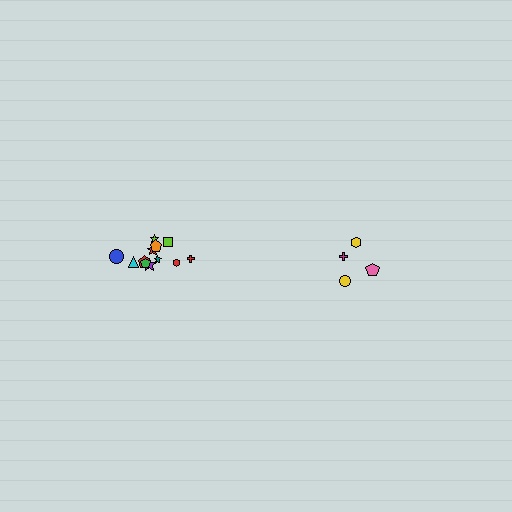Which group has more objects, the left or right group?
The left group.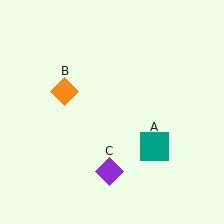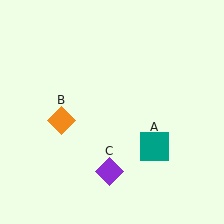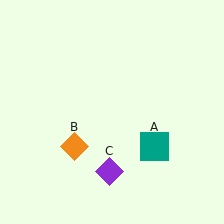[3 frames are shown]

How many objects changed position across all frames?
1 object changed position: orange diamond (object B).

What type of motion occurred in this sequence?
The orange diamond (object B) rotated counterclockwise around the center of the scene.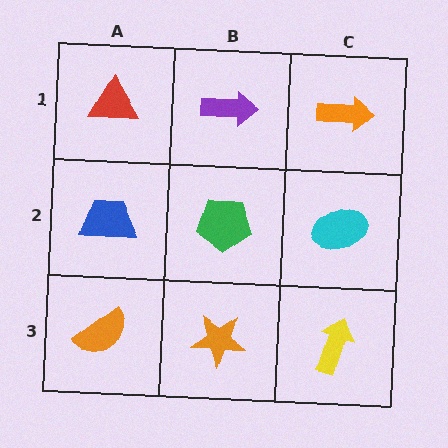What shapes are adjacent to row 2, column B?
A purple arrow (row 1, column B), an orange star (row 3, column B), a blue trapezoid (row 2, column A), a cyan ellipse (row 2, column C).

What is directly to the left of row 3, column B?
An orange semicircle.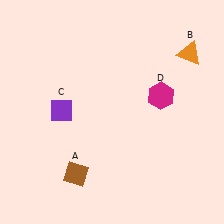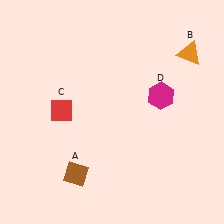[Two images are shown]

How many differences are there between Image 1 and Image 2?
There is 1 difference between the two images.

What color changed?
The diamond (C) changed from purple in Image 1 to red in Image 2.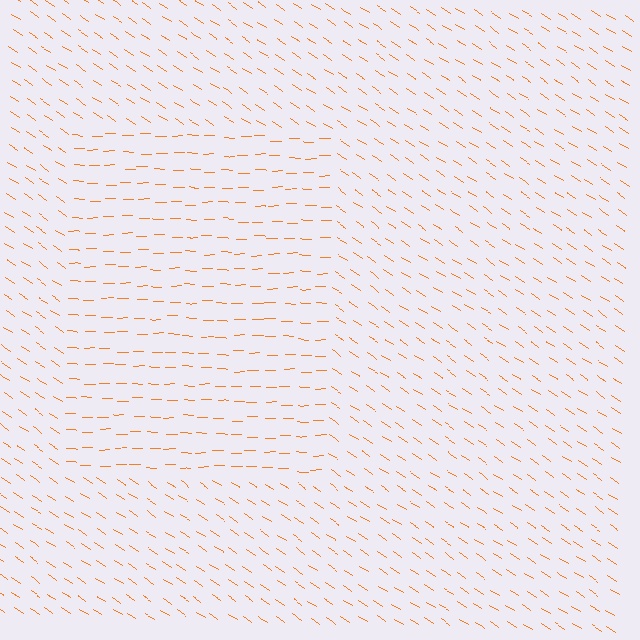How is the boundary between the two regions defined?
The boundary is defined purely by a change in line orientation (approximately 34 degrees difference). All lines are the same color and thickness.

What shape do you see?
I see a rectangle.